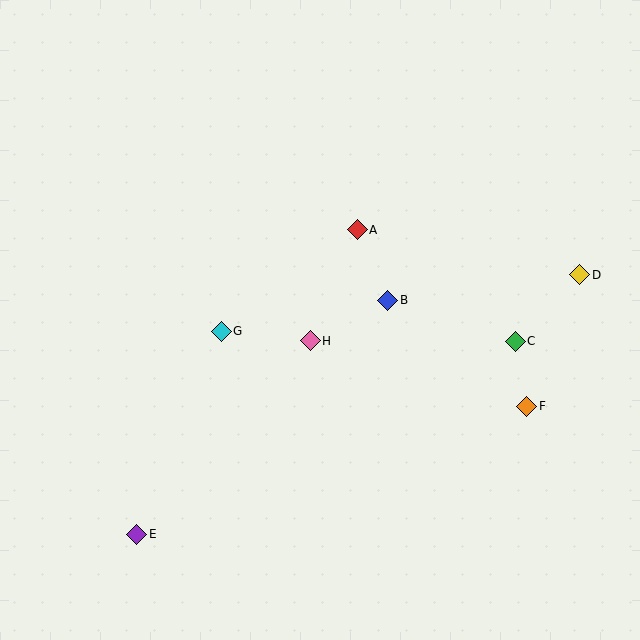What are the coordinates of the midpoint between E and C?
The midpoint between E and C is at (326, 438).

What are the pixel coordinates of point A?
Point A is at (357, 230).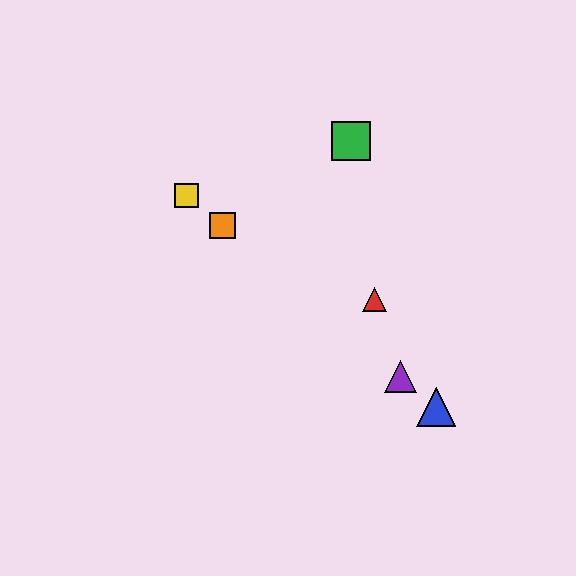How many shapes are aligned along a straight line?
4 shapes (the blue triangle, the yellow square, the purple triangle, the orange square) are aligned along a straight line.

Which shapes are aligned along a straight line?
The blue triangle, the yellow square, the purple triangle, the orange square are aligned along a straight line.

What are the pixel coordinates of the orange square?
The orange square is at (222, 226).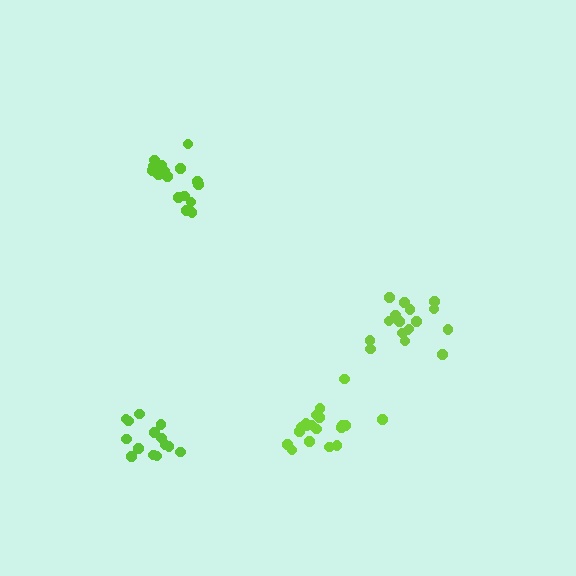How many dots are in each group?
Group 1: 14 dots, Group 2: 19 dots, Group 3: 17 dots, Group 4: 17 dots (67 total).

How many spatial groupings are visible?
There are 4 spatial groupings.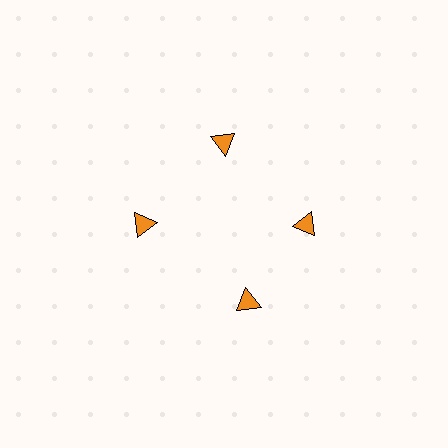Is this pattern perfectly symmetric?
No. The 4 orange triangles are arranged in a ring, but one element near the 6 o'clock position is rotated out of alignment along the ring, breaking the 4-fold rotational symmetry.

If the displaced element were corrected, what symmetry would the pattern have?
It would have 4-fold rotational symmetry — the pattern would map onto itself every 90 degrees.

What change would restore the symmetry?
The symmetry would be restored by rotating it back into even spacing with its neighbors so that all 4 triangles sit at equal angles and equal distance from the center.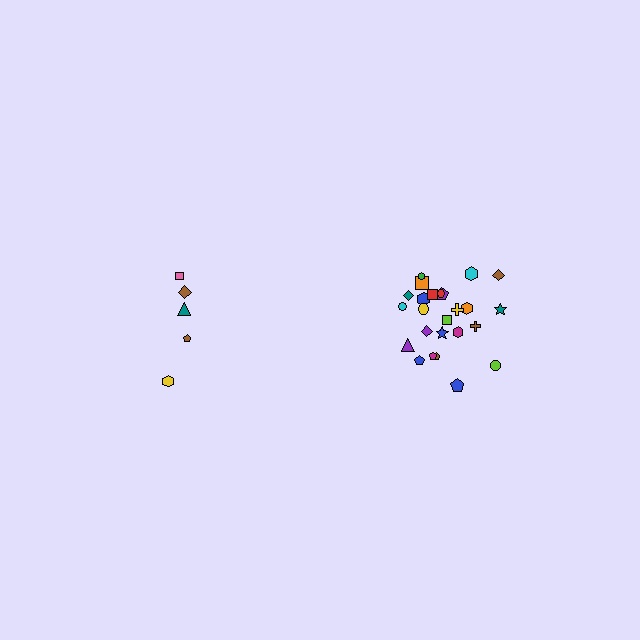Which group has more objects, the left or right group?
The right group.